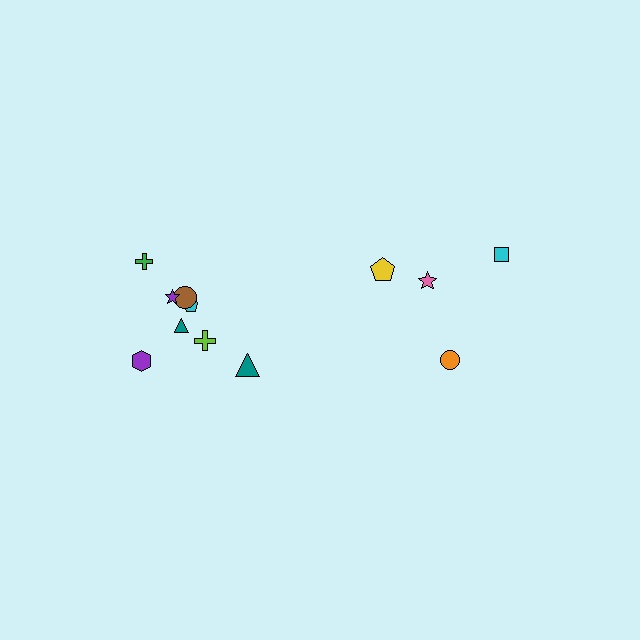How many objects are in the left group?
There are 8 objects.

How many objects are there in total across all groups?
There are 12 objects.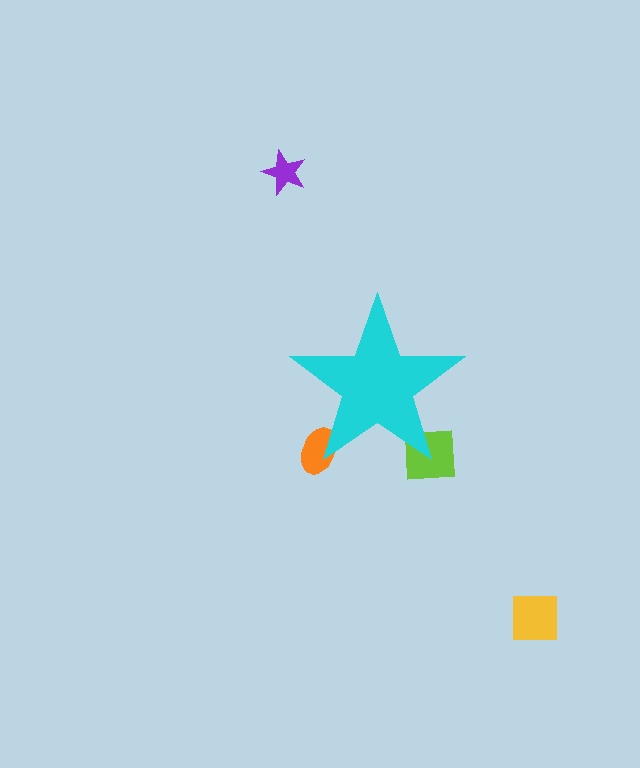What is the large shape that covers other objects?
A cyan star.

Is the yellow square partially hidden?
No, the yellow square is fully visible.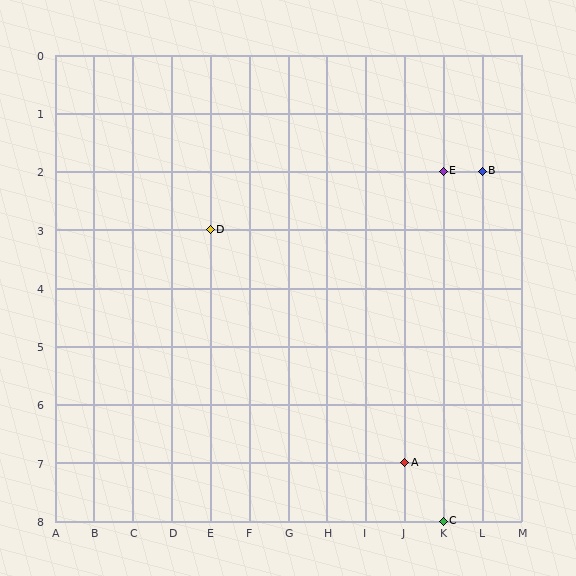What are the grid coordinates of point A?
Point A is at grid coordinates (J, 7).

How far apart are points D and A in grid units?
Points D and A are 5 columns and 4 rows apart (about 6.4 grid units diagonally).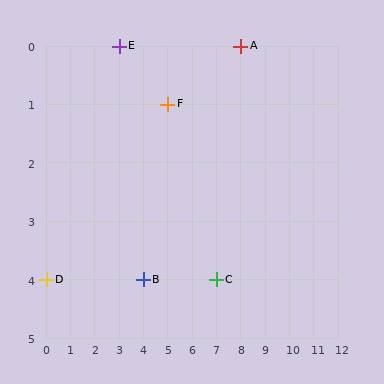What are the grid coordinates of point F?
Point F is at grid coordinates (5, 1).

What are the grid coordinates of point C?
Point C is at grid coordinates (7, 4).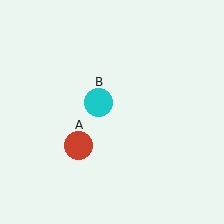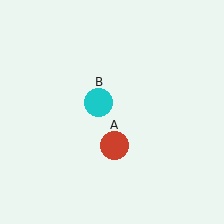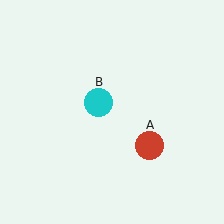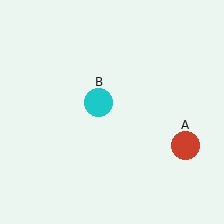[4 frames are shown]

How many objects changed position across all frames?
1 object changed position: red circle (object A).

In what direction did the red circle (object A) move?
The red circle (object A) moved right.